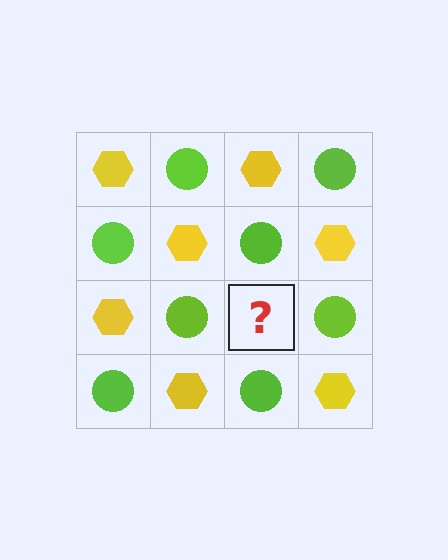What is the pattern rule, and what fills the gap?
The rule is that it alternates yellow hexagon and lime circle in a checkerboard pattern. The gap should be filled with a yellow hexagon.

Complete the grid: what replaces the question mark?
The question mark should be replaced with a yellow hexagon.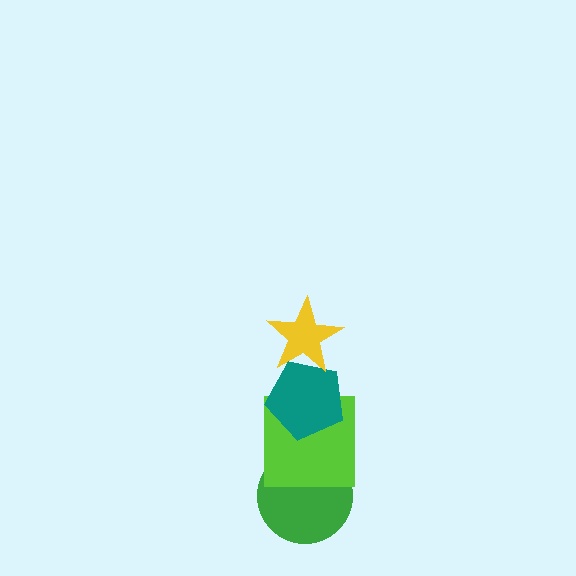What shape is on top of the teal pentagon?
The yellow star is on top of the teal pentagon.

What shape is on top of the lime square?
The teal pentagon is on top of the lime square.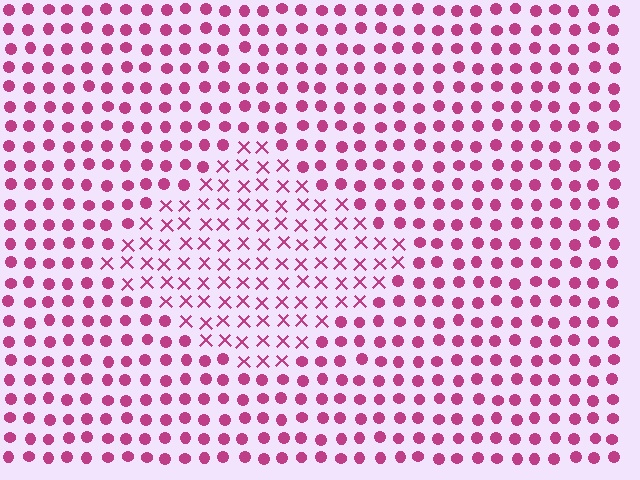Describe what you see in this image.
The image is filled with small magenta elements arranged in a uniform grid. A diamond-shaped region contains X marks, while the surrounding area contains circles. The boundary is defined purely by the change in element shape.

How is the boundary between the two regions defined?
The boundary is defined by a change in element shape: X marks inside vs. circles outside. All elements share the same color and spacing.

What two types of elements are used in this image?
The image uses X marks inside the diamond region and circles outside it.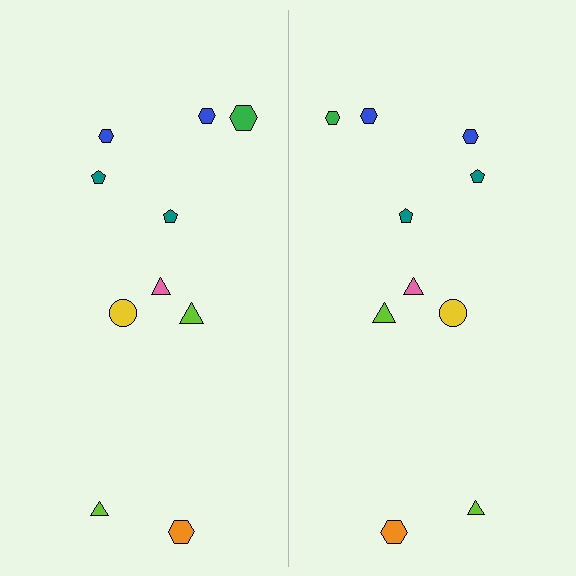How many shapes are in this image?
There are 20 shapes in this image.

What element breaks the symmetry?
The green hexagon on the right side has a different size than its mirror counterpart.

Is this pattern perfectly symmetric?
No, the pattern is not perfectly symmetric. The green hexagon on the right side has a different size than its mirror counterpart.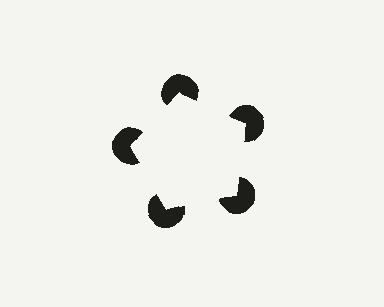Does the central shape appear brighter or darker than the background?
It typically appears slightly brighter than the background, even though no actual brightness change is drawn.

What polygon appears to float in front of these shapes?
An illusory pentagon — its edges are inferred from the aligned wedge cuts in the pac-man discs, not physically drawn.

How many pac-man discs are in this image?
There are 5 — one at each vertex of the illusory pentagon.